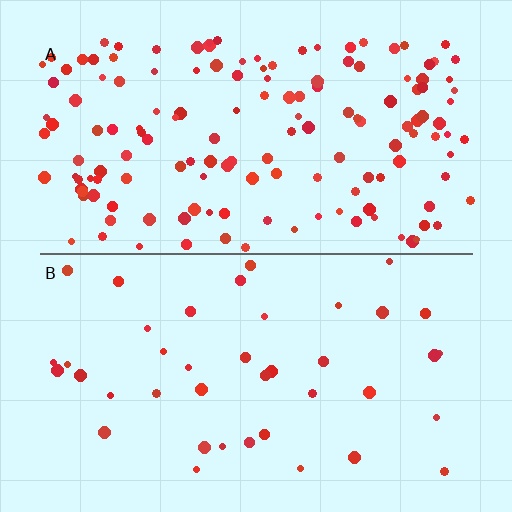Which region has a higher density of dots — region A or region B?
A (the top).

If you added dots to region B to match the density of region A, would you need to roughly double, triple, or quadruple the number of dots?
Approximately quadruple.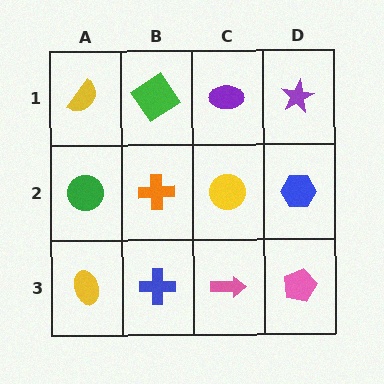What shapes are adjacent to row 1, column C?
A yellow circle (row 2, column C), a green diamond (row 1, column B), a purple star (row 1, column D).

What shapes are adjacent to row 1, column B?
An orange cross (row 2, column B), a yellow semicircle (row 1, column A), a purple ellipse (row 1, column C).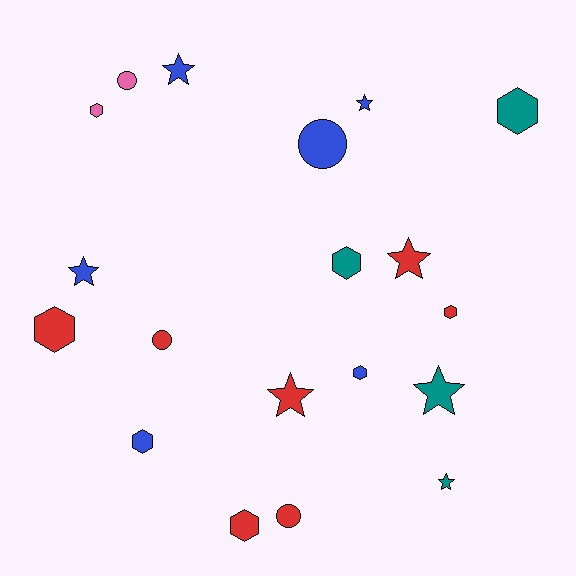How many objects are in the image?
There are 19 objects.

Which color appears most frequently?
Red, with 7 objects.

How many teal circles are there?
There are no teal circles.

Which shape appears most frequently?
Hexagon, with 8 objects.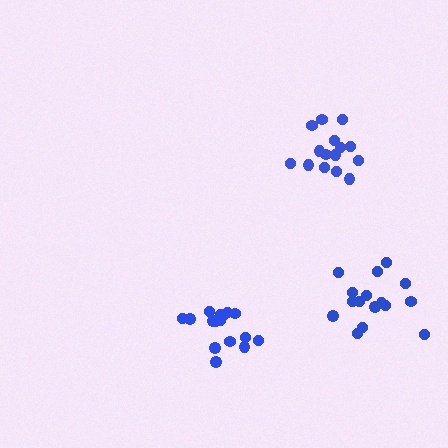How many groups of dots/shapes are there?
There are 3 groups.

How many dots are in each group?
Group 1: 16 dots, Group 2: 16 dots, Group 3: 15 dots (47 total).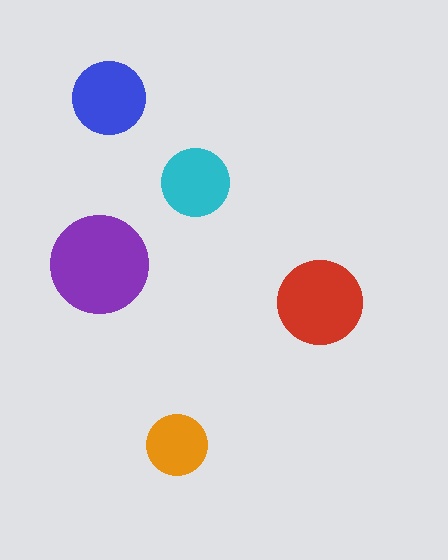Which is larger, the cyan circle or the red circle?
The red one.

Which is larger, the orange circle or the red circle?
The red one.